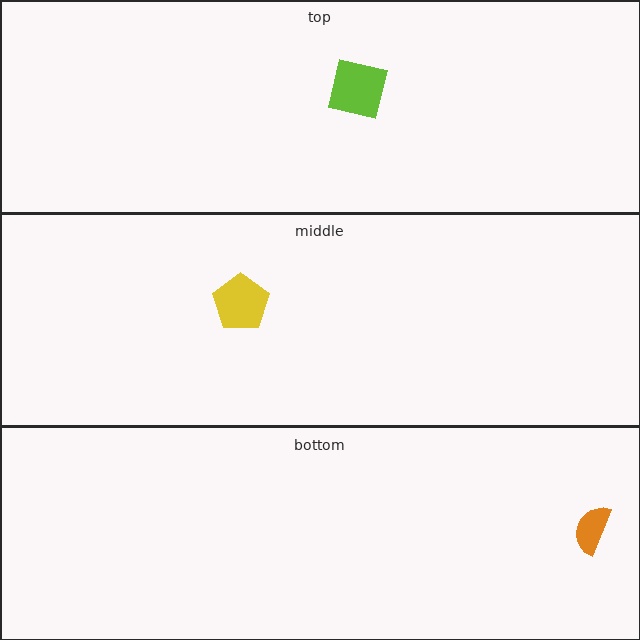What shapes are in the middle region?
The yellow pentagon.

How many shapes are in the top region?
1.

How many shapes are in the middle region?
1.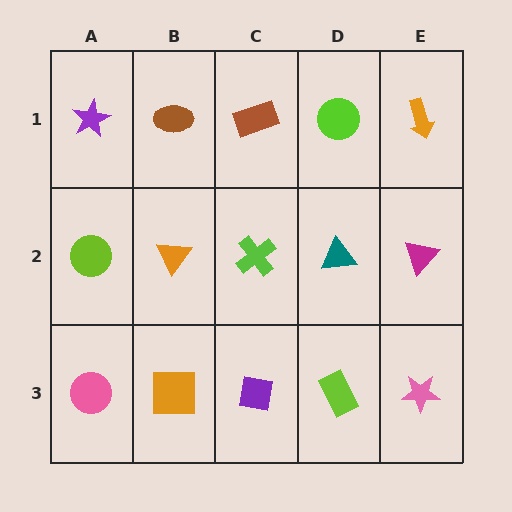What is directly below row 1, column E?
A magenta triangle.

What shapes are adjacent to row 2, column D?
A lime circle (row 1, column D), a lime rectangle (row 3, column D), a lime cross (row 2, column C), a magenta triangle (row 2, column E).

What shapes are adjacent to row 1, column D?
A teal triangle (row 2, column D), a brown rectangle (row 1, column C), an orange arrow (row 1, column E).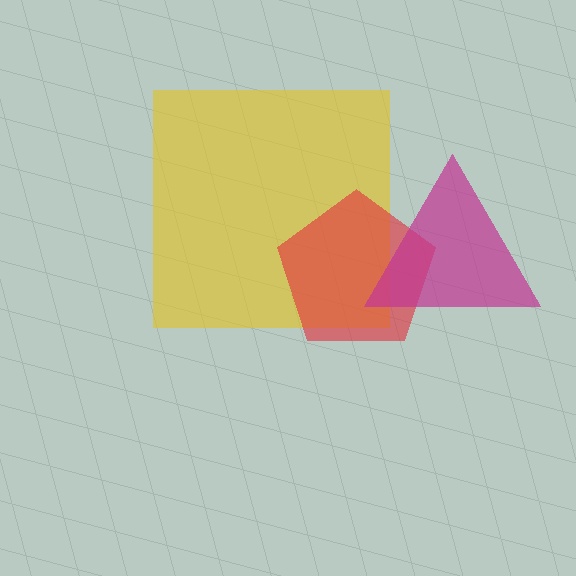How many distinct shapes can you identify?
There are 3 distinct shapes: a yellow square, a red pentagon, a magenta triangle.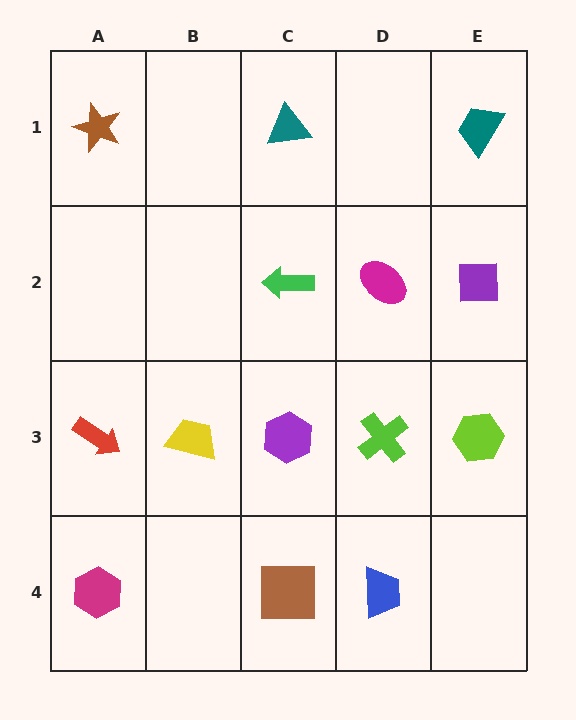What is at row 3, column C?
A purple hexagon.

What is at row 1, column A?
A brown star.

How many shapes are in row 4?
3 shapes.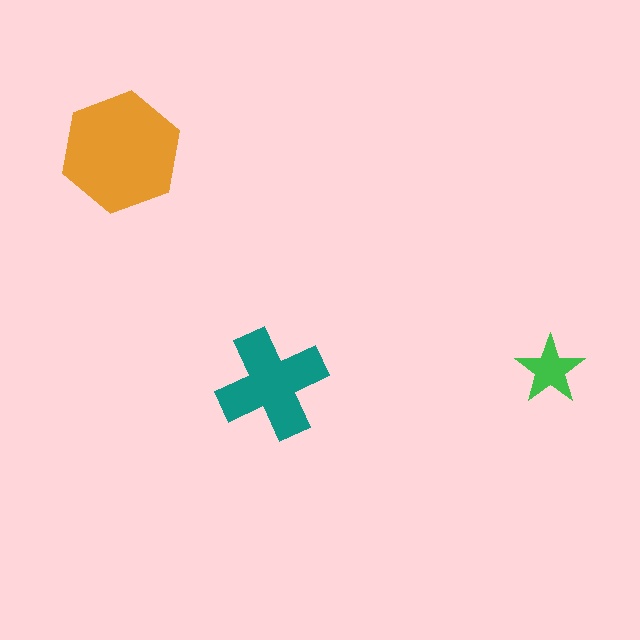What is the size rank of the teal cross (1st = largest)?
2nd.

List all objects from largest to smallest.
The orange hexagon, the teal cross, the green star.